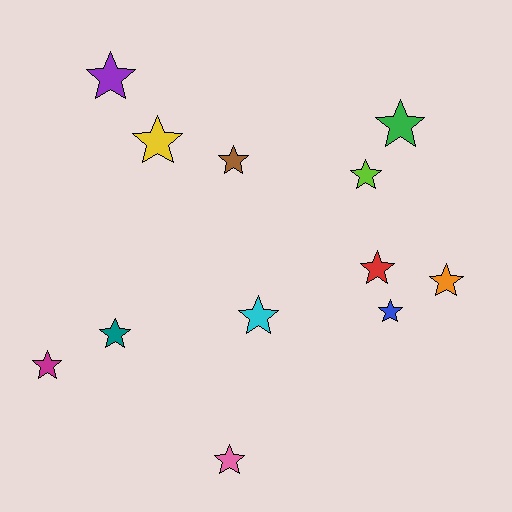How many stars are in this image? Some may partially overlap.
There are 12 stars.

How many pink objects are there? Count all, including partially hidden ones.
There is 1 pink object.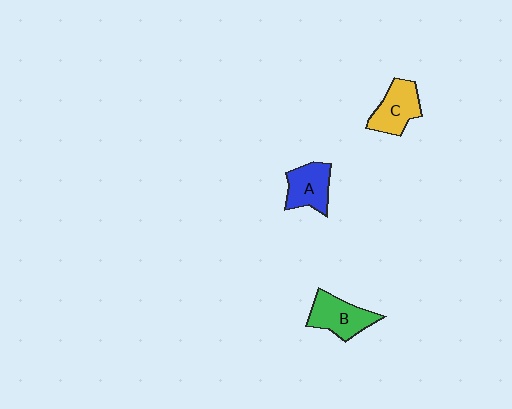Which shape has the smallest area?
Shape A (blue).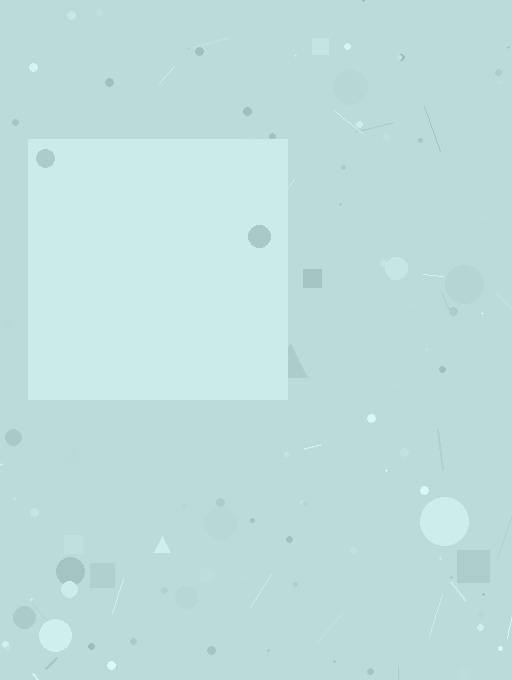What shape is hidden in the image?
A square is hidden in the image.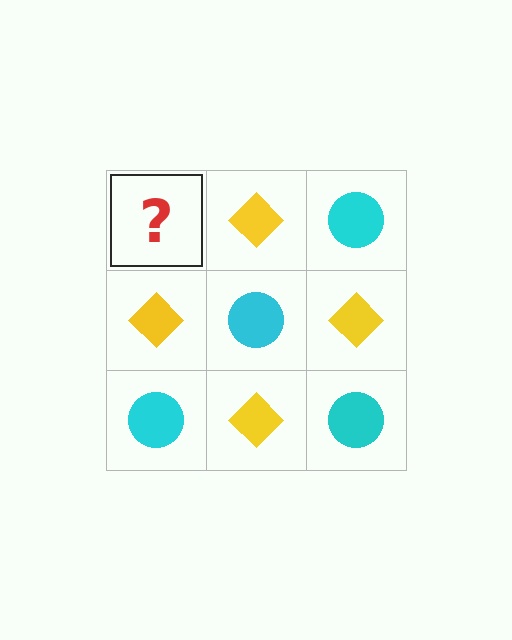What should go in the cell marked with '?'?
The missing cell should contain a cyan circle.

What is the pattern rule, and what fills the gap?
The rule is that it alternates cyan circle and yellow diamond in a checkerboard pattern. The gap should be filled with a cyan circle.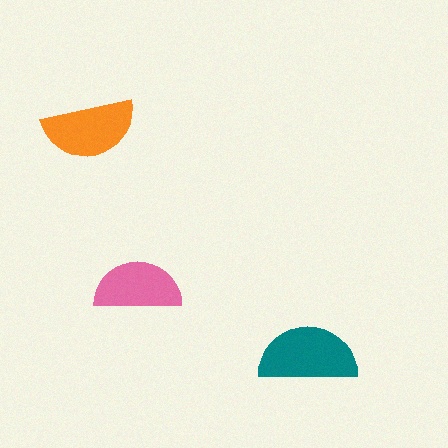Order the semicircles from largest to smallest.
the teal one, the orange one, the pink one.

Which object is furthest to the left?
The orange semicircle is leftmost.